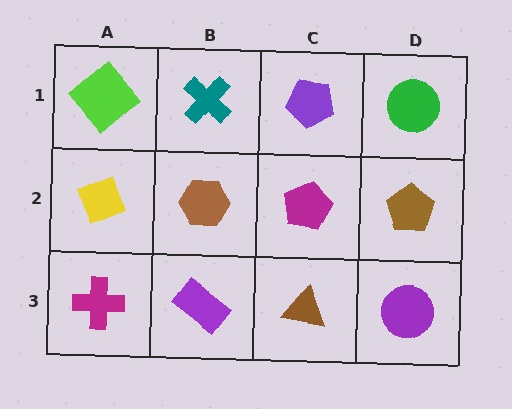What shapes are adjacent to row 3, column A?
A yellow diamond (row 2, column A), a purple rectangle (row 3, column B).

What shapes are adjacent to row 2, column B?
A teal cross (row 1, column B), a purple rectangle (row 3, column B), a yellow diamond (row 2, column A), a magenta pentagon (row 2, column C).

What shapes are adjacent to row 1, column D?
A brown pentagon (row 2, column D), a purple pentagon (row 1, column C).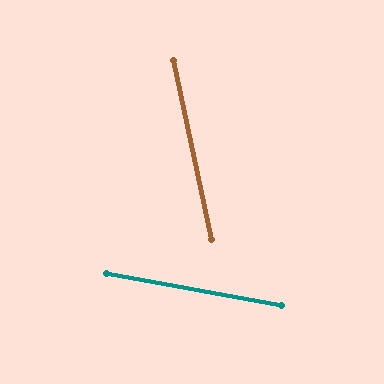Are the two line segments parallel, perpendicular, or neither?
Neither parallel nor perpendicular — they differ by about 67°.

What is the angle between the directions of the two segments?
Approximately 67 degrees.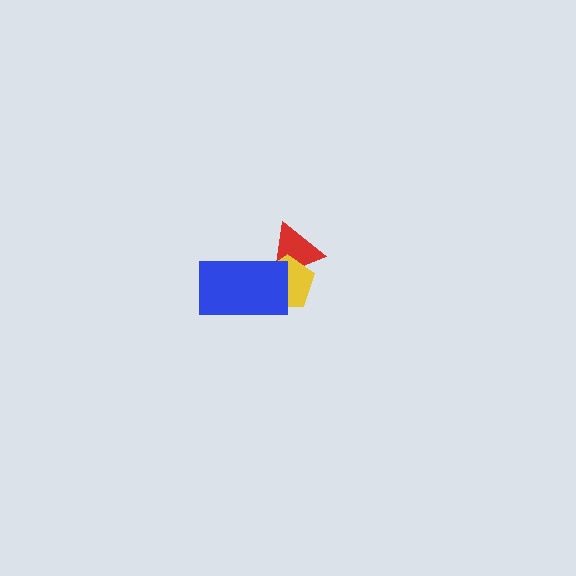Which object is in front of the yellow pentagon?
The blue rectangle is in front of the yellow pentagon.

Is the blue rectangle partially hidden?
No, no other shape covers it.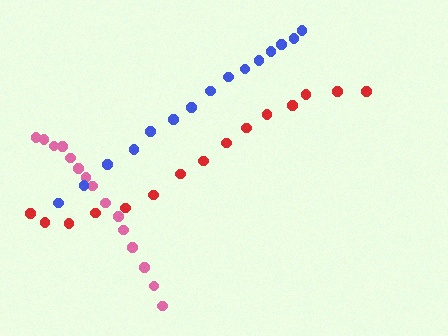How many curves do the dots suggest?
There are 3 distinct paths.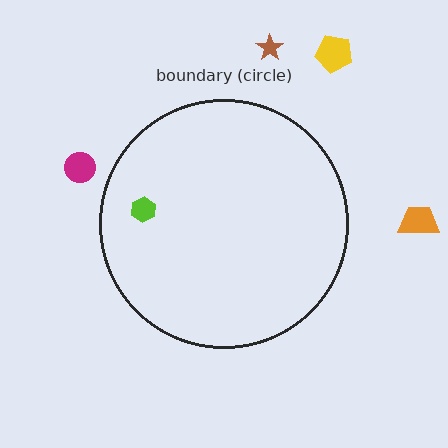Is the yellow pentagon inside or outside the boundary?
Outside.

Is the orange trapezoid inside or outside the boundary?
Outside.